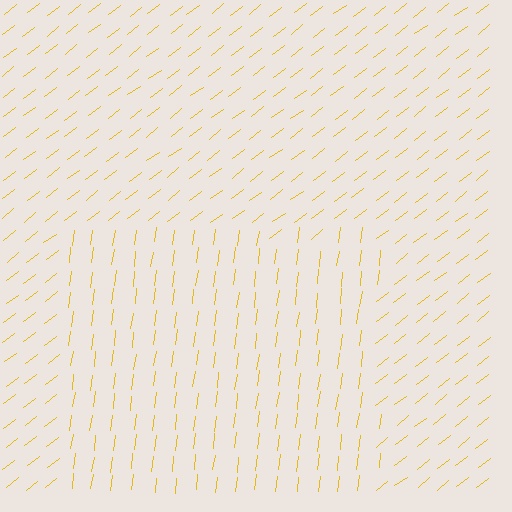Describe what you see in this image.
The image is filled with small yellow line segments. A rectangle region in the image has lines oriented differently from the surrounding lines, creating a visible texture boundary.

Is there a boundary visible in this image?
Yes, there is a texture boundary formed by a change in line orientation.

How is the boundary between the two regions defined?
The boundary is defined purely by a change in line orientation (approximately 45 degrees difference). All lines are the same color and thickness.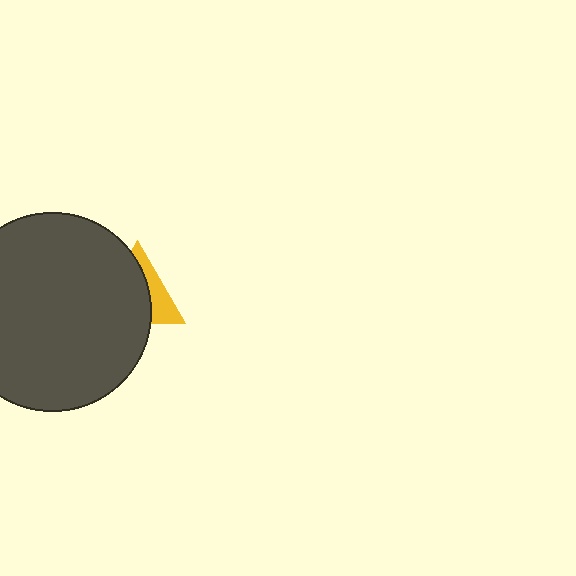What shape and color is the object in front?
The object in front is a dark gray circle.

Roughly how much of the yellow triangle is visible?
A small part of it is visible (roughly 35%).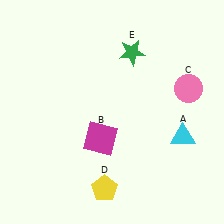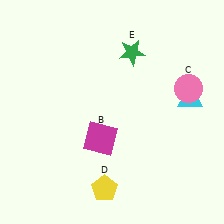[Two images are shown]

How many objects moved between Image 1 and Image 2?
1 object moved between the two images.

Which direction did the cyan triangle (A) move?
The cyan triangle (A) moved up.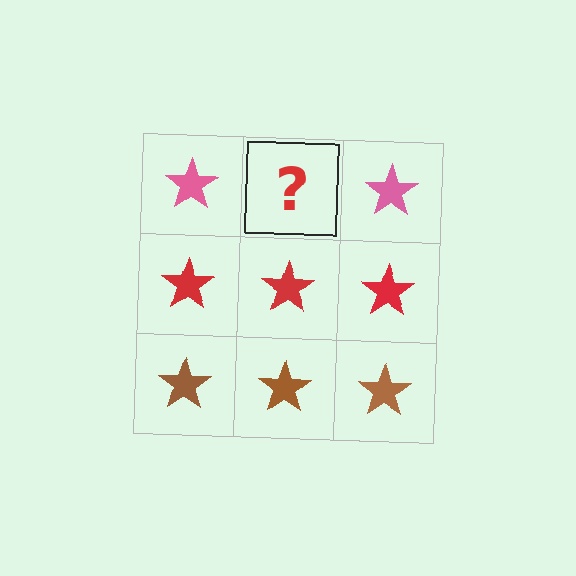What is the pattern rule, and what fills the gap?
The rule is that each row has a consistent color. The gap should be filled with a pink star.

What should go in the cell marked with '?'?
The missing cell should contain a pink star.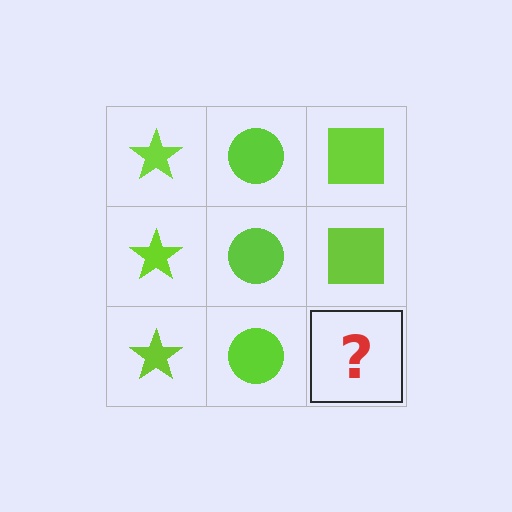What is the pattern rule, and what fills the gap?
The rule is that each column has a consistent shape. The gap should be filled with a lime square.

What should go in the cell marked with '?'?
The missing cell should contain a lime square.